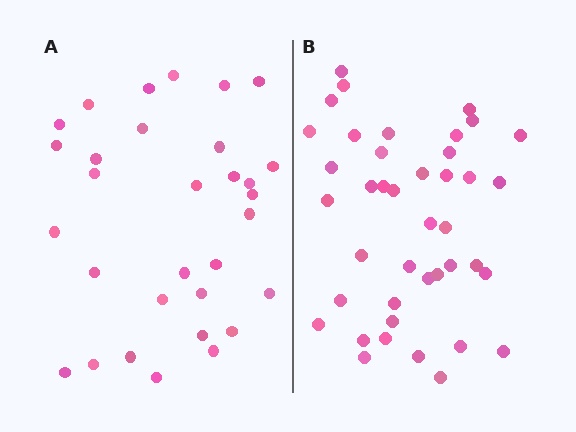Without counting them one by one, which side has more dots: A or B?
Region B (the right region) has more dots.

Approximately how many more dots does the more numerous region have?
Region B has roughly 10 or so more dots than region A.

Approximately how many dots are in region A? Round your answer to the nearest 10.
About 30 dots. (The exact count is 31, which rounds to 30.)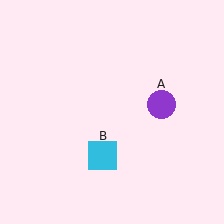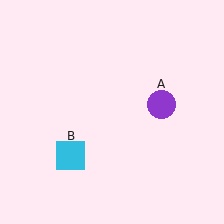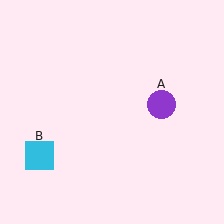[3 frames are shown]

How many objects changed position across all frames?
1 object changed position: cyan square (object B).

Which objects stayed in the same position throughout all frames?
Purple circle (object A) remained stationary.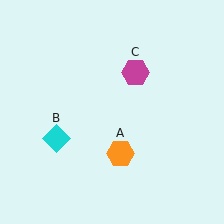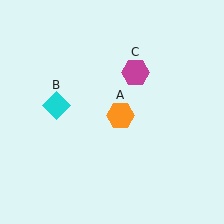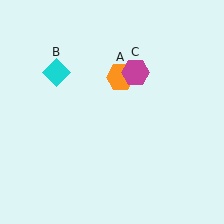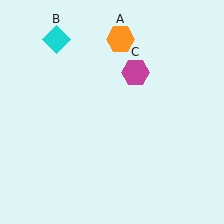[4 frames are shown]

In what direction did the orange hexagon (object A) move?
The orange hexagon (object A) moved up.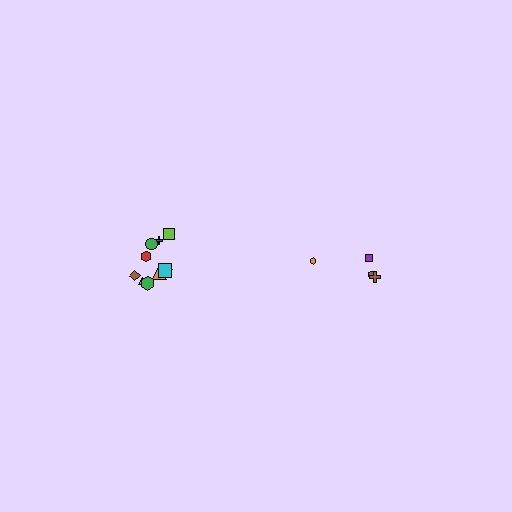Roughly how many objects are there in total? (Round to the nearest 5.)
Roughly 15 objects in total.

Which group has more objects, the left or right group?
The left group.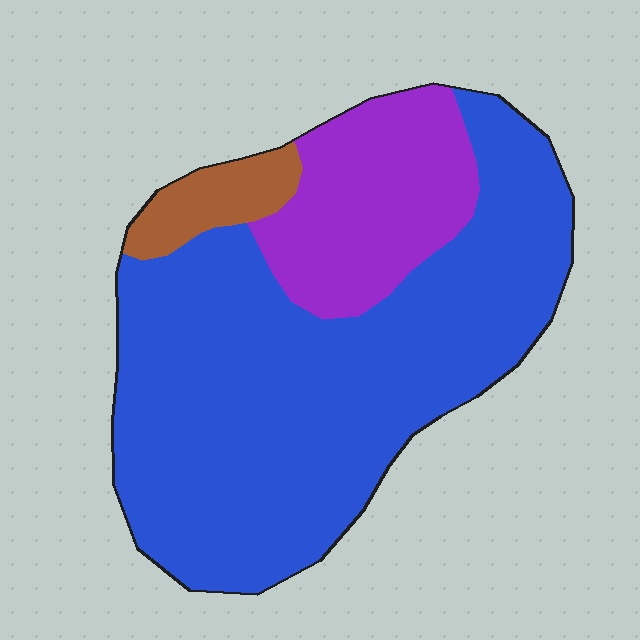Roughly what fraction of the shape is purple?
Purple covers roughly 20% of the shape.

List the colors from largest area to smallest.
From largest to smallest: blue, purple, brown.